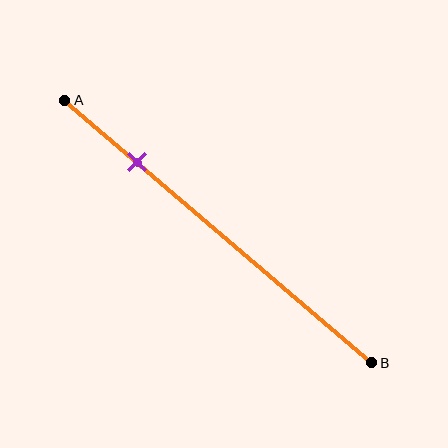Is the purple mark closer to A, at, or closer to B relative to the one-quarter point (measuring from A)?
The purple mark is approximately at the one-quarter point of segment AB.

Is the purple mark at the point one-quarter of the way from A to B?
Yes, the mark is approximately at the one-quarter point.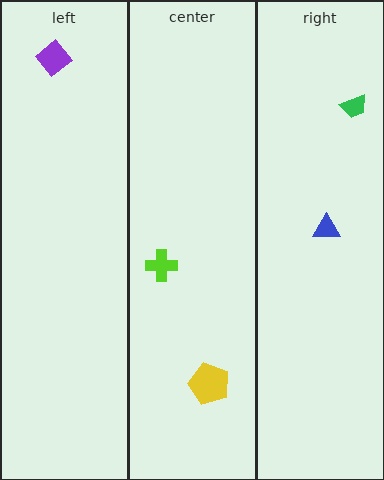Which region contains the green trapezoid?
The right region.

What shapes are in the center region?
The lime cross, the yellow pentagon.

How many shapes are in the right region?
2.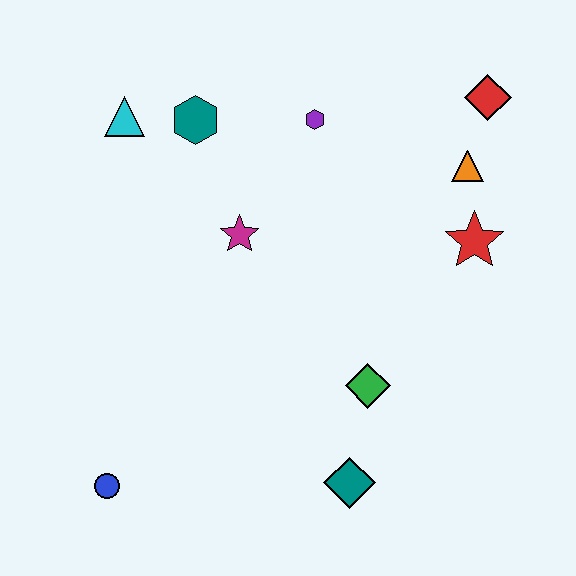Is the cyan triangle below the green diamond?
No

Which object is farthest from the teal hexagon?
The teal diamond is farthest from the teal hexagon.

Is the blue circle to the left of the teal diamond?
Yes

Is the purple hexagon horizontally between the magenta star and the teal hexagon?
No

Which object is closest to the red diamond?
The orange triangle is closest to the red diamond.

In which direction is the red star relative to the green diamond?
The red star is above the green diamond.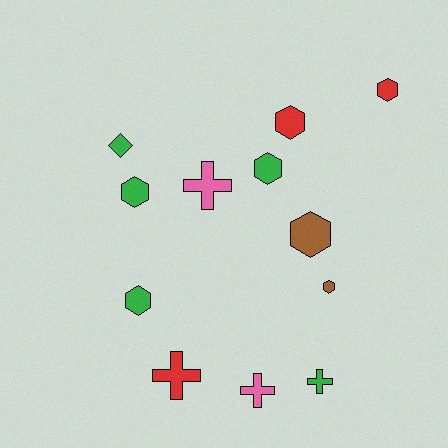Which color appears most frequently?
Green, with 5 objects.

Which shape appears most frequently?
Hexagon, with 7 objects.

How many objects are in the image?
There are 12 objects.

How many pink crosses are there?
There are 2 pink crosses.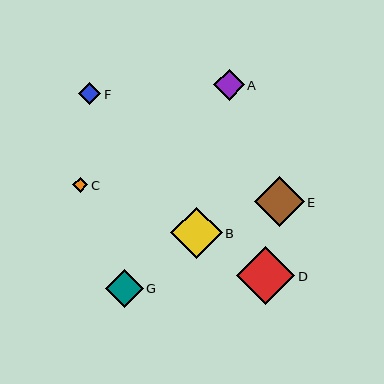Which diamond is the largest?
Diamond D is the largest with a size of approximately 58 pixels.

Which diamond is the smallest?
Diamond C is the smallest with a size of approximately 16 pixels.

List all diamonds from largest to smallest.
From largest to smallest: D, B, E, G, A, F, C.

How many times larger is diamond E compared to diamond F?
Diamond E is approximately 2.2 times the size of diamond F.